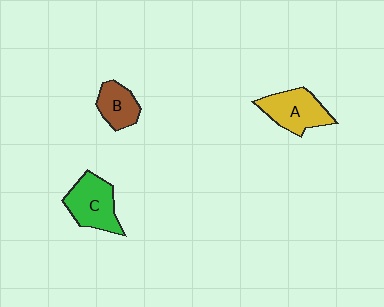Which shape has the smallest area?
Shape B (brown).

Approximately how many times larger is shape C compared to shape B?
Approximately 1.5 times.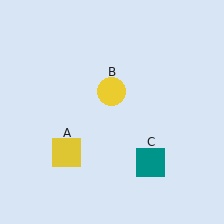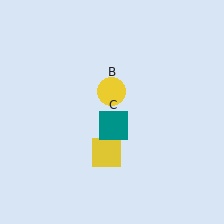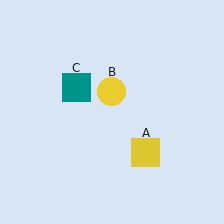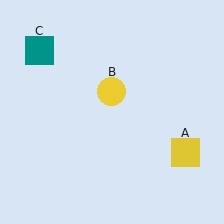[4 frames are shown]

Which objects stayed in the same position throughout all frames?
Yellow circle (object B) remained stationary.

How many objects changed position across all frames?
2 objects changed position: yellow square (object A), teal square (object C).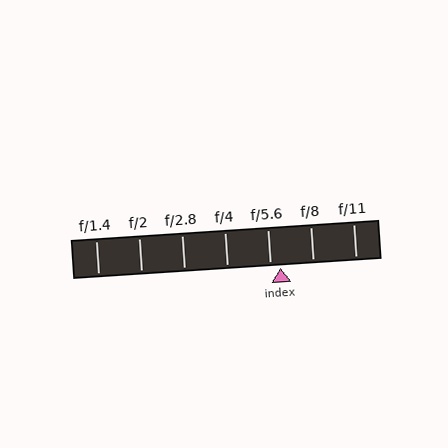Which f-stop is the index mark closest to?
The index mark is closest to f/5.6.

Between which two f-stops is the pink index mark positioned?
The index mark is between f/5.6 and f/8.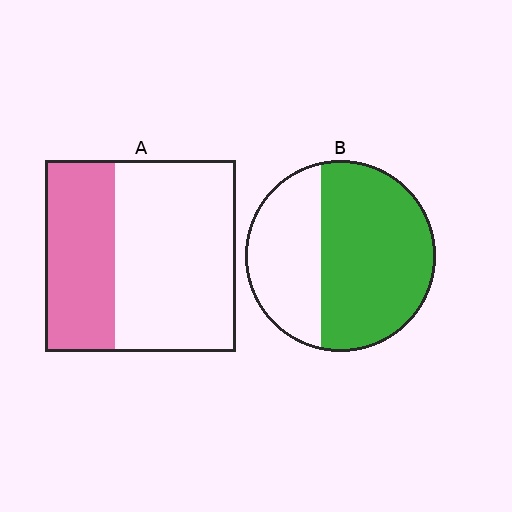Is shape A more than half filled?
No.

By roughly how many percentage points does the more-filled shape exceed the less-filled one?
By roughly 25 percentage points (B over A).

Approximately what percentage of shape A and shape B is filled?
A is approximately 35% and B is approximately 65%.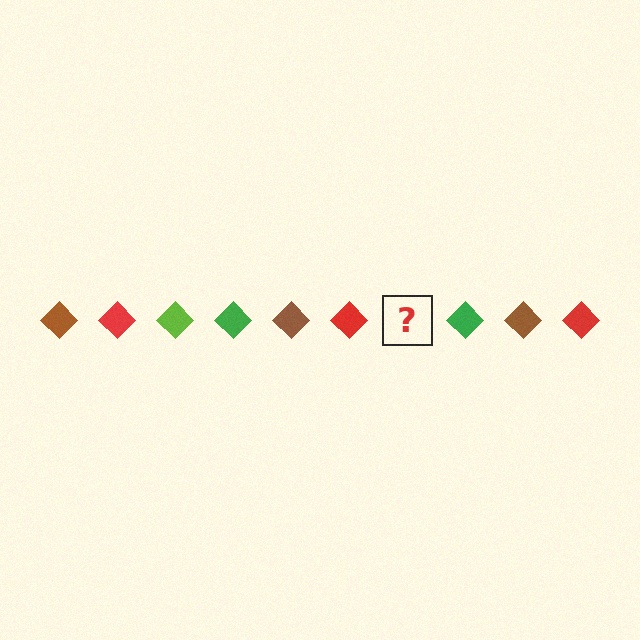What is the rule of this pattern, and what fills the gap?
The rule is that the pattern cycles through brown, red, lime, green diamonds. The gap should be filled with a lime diamond.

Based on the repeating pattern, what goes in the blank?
The blank should be a lime diamond.